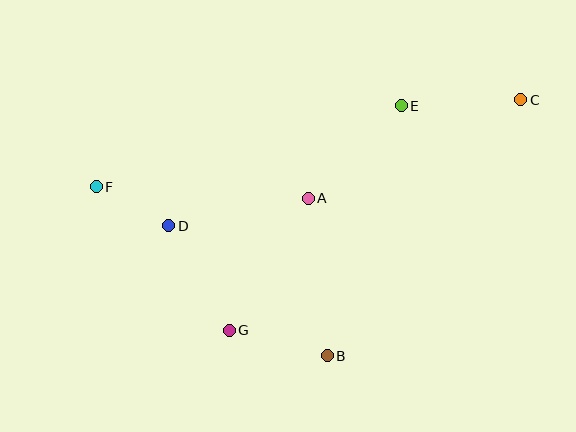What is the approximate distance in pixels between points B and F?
The distance between B and F is approximately 286 pixels.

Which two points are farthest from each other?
Points C and F are farthest from each other.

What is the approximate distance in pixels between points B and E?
The distance between B and E is approximately 261 pixels.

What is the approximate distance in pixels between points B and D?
The distance between B and D is approximately 205 pixels.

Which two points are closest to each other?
Points D and F are closest to each other.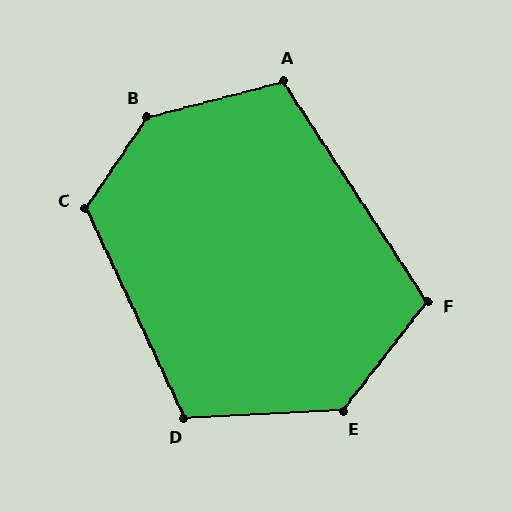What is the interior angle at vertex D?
Approximately 112 degrees (obtuse).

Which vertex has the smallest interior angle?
A, at approximately 108 degrees.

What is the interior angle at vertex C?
Approximately 121 degrees (obtuse).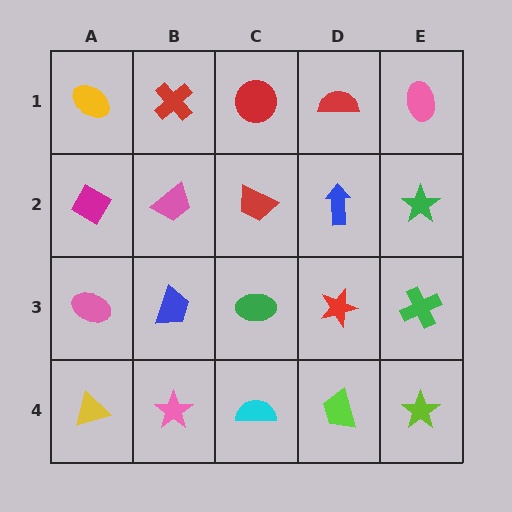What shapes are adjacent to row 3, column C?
A red trapezoid (row 2, column C), a cyan semicircle (row 4, column C), a blue trapezoid (row 3, column B), a red star (row 3, column D).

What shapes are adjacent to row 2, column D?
A red semicircle (row 1, column D), a red star (row 3, column D), a red trapezoid (row 2, column C), a green star (row 2, column E).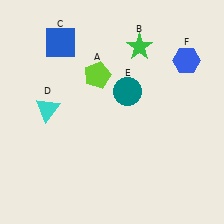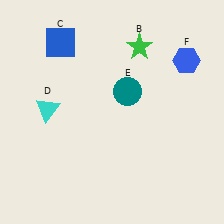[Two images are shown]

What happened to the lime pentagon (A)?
The lime pentagon (A) was removed in Image 2. It was in the top-left area of Image 1.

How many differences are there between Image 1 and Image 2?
There is 1 difference between the two images.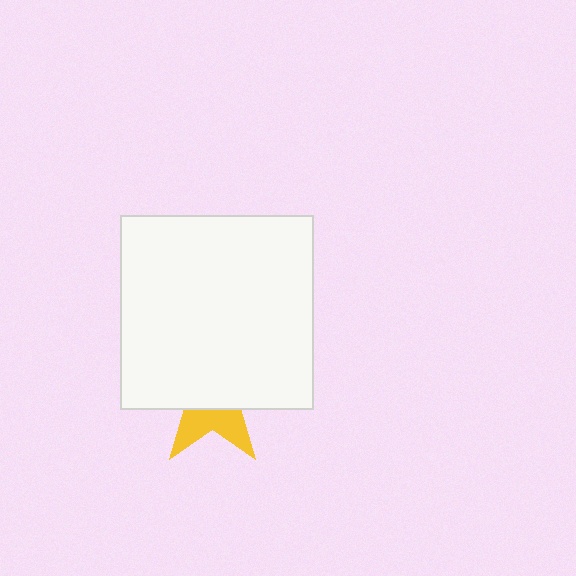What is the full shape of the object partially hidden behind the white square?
The partially hidden object is a yellow star.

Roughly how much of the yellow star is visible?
A small part of it is visible (roughly 37%).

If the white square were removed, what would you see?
You would see the complete yellow star.